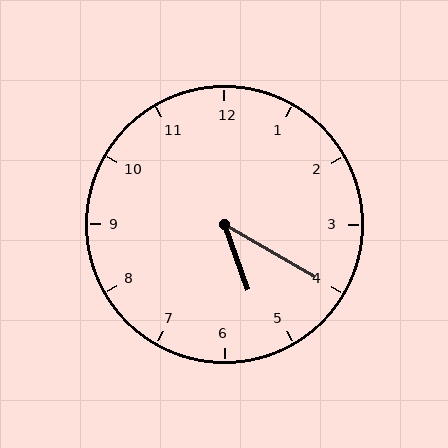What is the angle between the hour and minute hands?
Approximately 40 degrees.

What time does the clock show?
5:20.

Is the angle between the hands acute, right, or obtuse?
It is acute.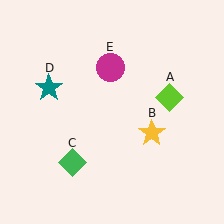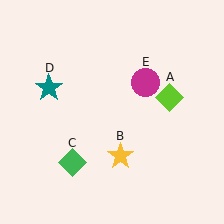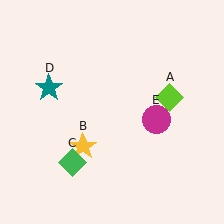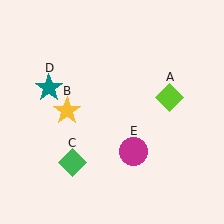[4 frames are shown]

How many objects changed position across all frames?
2 objects changed position: yellow star (object B), magenta circle (object E).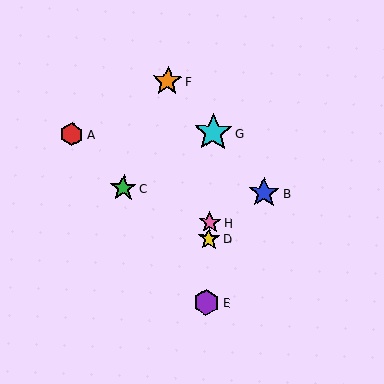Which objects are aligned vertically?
Objects D, E, G, H are aligned vertically.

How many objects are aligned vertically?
4 objects (D, E, G, H) are aligned vertically.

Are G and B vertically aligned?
No, G is at x≈213 and B is at x≈264.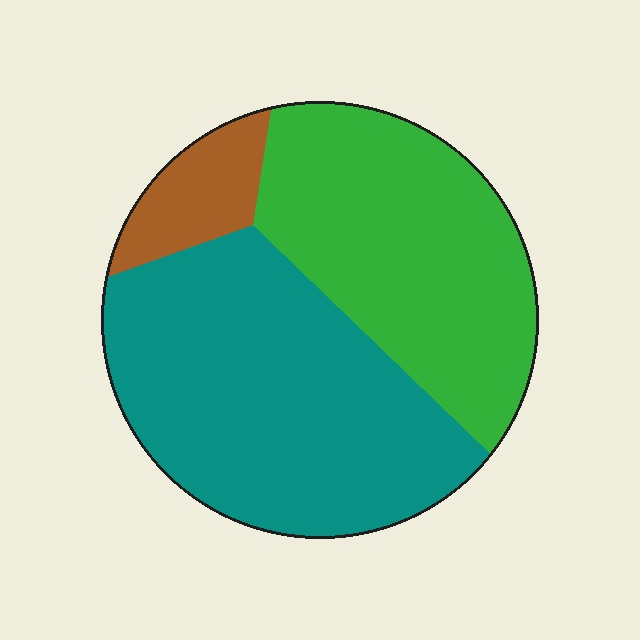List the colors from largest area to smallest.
From largest to smallest: teal, green, brown.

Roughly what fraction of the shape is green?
Green takes up about two fifths (2/5) of the shape.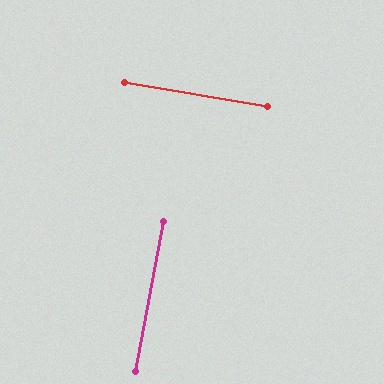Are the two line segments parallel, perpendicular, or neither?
Perpendicular — they meet at approximately 89°.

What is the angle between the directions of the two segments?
Approximately 89 degrees.